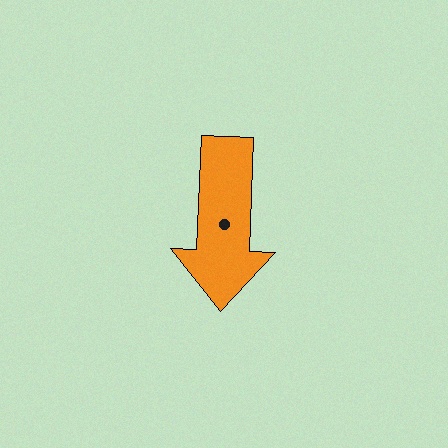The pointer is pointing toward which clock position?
Roughly 6 o'clock.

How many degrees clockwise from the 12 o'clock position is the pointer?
Approximately 182 degrees.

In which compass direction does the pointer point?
South.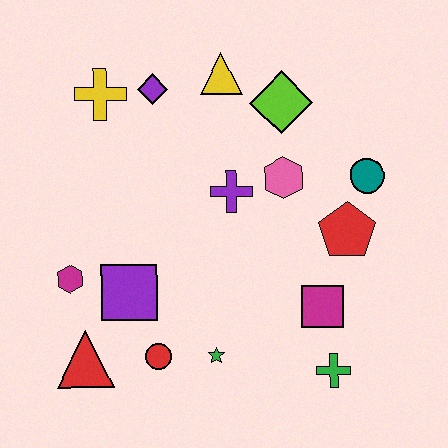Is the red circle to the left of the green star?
Yes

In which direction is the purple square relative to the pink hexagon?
The purple square is to the left of the pink hexagon.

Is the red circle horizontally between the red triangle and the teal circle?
Yes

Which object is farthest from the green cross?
The yellow cross is farthest from the green cross.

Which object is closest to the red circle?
The green star is closest to the red circle.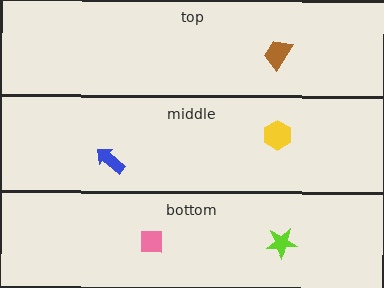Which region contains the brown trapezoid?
The top region.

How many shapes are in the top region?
1.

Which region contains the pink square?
The bottom region.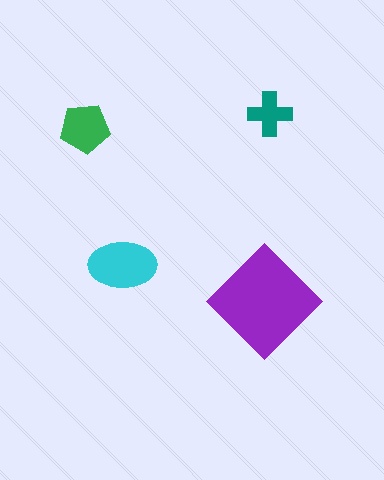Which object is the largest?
The purple diamond.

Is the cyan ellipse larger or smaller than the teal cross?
Larger.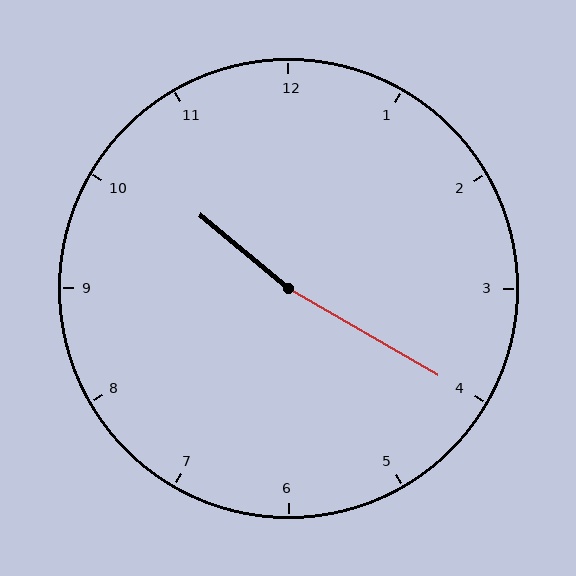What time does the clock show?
10:20.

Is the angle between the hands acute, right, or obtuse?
It is obtuse.